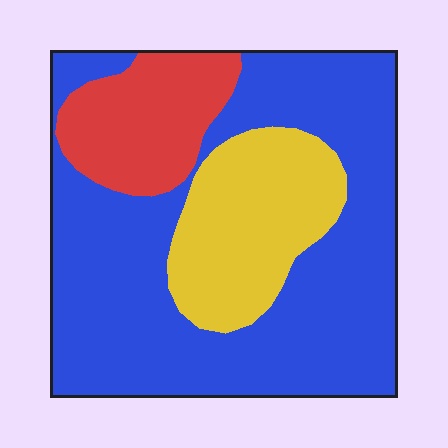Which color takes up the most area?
Blue, at roughly 65%.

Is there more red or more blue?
Blue.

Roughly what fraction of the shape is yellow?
Yellow covers 21% of the shape.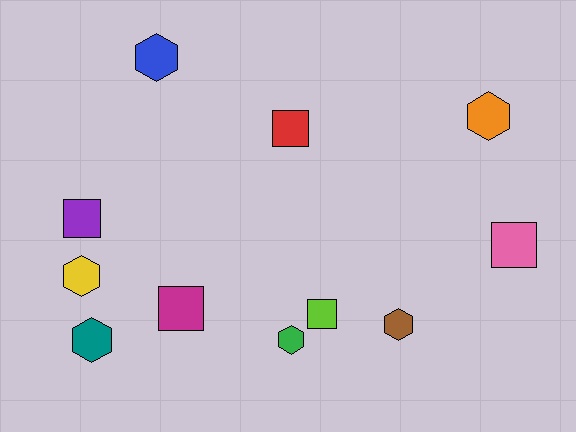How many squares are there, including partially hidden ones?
There are 5 squares.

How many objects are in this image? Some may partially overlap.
There are 11 objects.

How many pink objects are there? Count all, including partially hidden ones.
There is 1 pink object.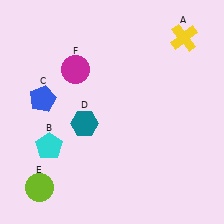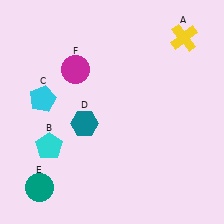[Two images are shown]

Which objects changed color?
C changed from blue to cyan. E changed from lime to teal.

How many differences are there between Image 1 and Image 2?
There are 2 differences between the two images.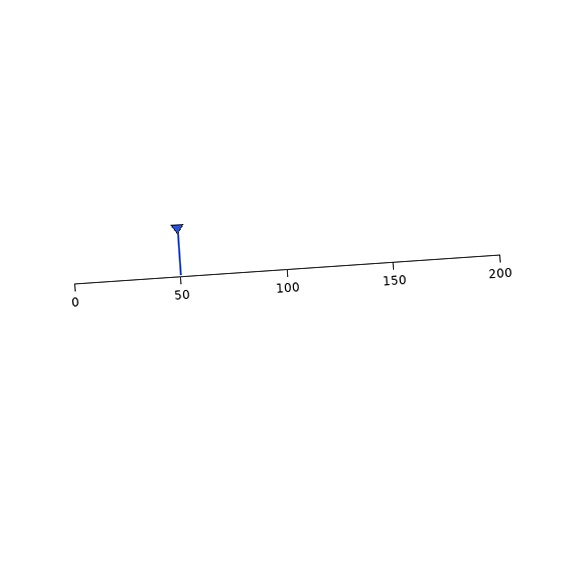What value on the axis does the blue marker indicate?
The marker indicates approximately 50.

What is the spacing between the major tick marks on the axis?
The major ticks are spaced 50 apart.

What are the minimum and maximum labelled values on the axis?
The axis runs from 0 to 200.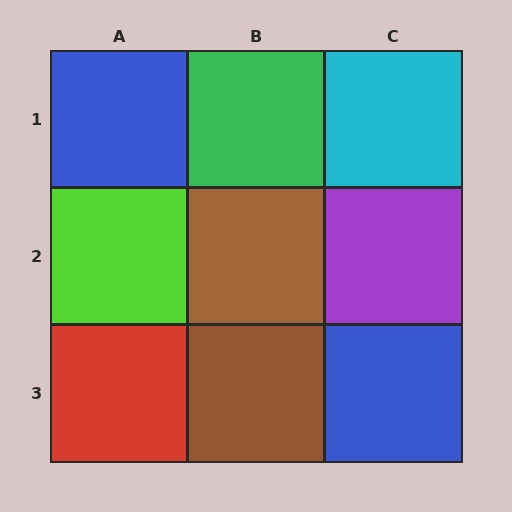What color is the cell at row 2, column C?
Purple.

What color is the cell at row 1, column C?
Cyan.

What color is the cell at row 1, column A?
Blue.